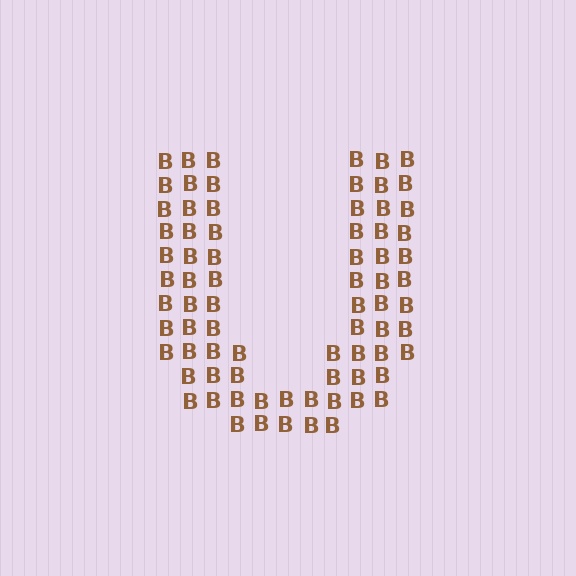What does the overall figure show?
The overall figure shows the letter U.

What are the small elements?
The small elements are letter B's.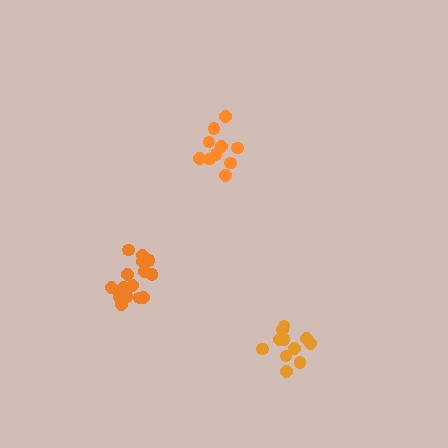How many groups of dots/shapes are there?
There are 3 groups.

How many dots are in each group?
Group 1: 11 dots, Group 2: 10 dots, Group 3: 15 dots (36 total).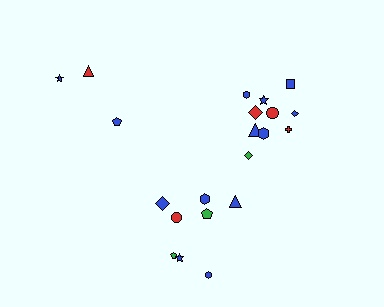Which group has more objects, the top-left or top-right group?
The top-right group.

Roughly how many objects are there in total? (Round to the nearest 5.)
Roughly 20 objects in total.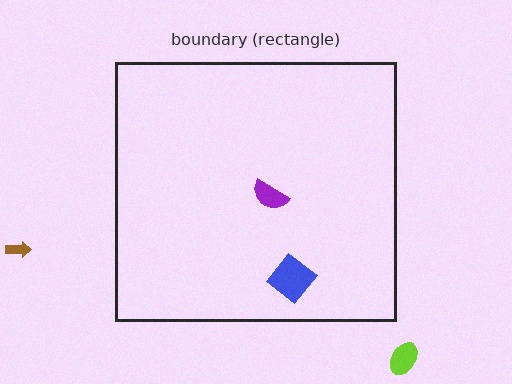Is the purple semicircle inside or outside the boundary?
Inside.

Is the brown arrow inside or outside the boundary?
Outside.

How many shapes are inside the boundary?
2 inside, 2 outside.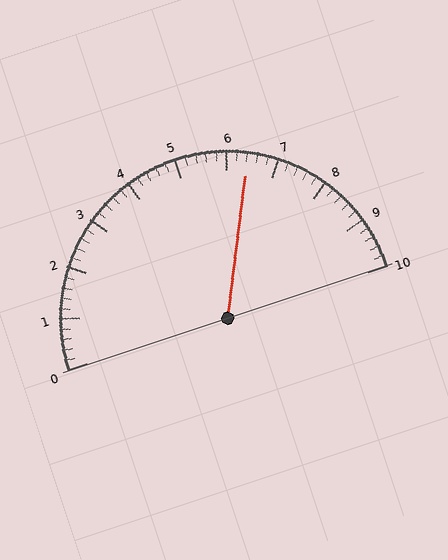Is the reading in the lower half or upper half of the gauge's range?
The reading is in the upper half of the range (0 to 10).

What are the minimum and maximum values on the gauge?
The gauge ranges from 0 to 10.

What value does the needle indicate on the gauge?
The needle indicates approximately 6.4.